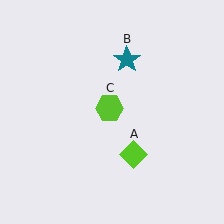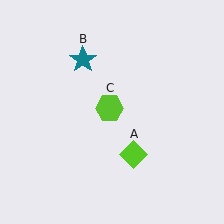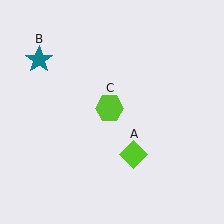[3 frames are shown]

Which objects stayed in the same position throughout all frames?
Lime diamond (object A) and lime hexagon (object C) remained stationary.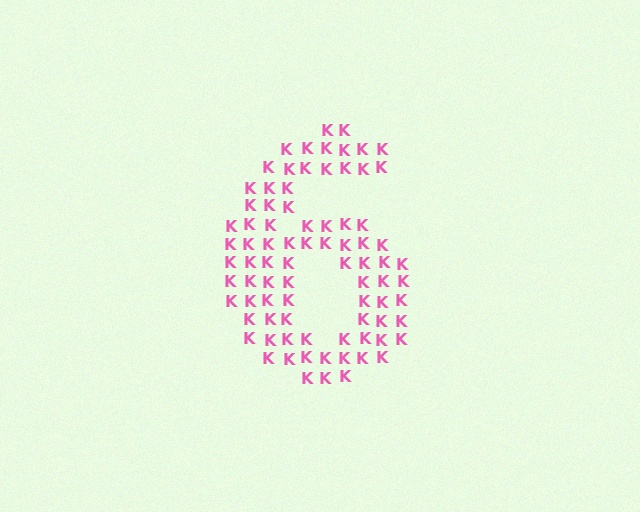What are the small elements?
The small elements are letter K's.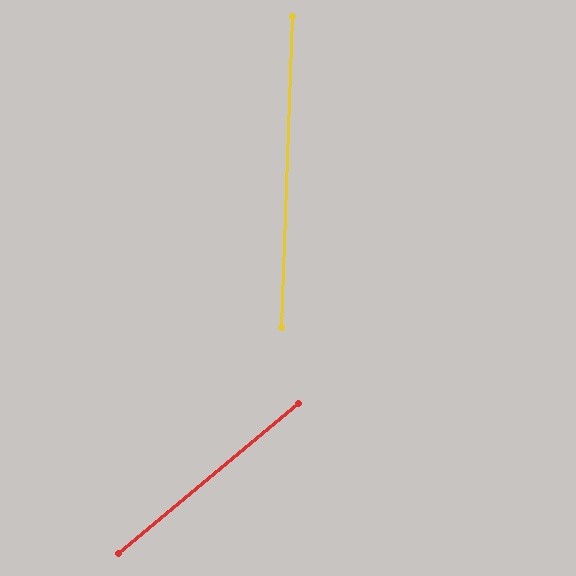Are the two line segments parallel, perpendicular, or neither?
Neither parallel nor perpendicular — they differ by about 48°.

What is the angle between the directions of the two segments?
Approximately 48 degrees.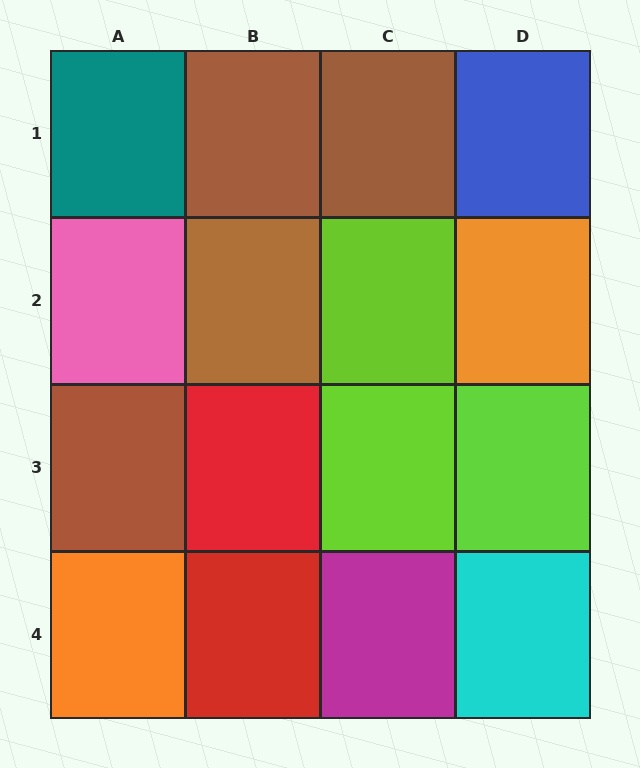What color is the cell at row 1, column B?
Brown.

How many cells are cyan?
1 cell is cyan.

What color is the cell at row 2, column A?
Pink.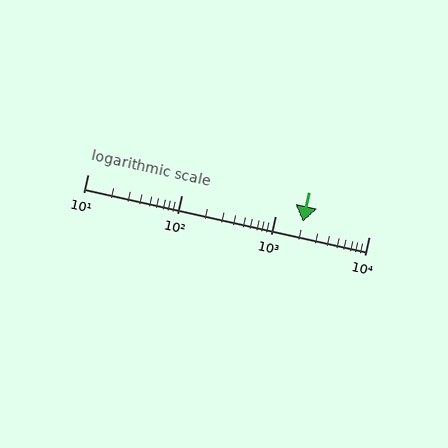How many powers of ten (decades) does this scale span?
The scale spans 3 decades, from 10 to 10000.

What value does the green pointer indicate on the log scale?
The pointer indicates approximately 2000.